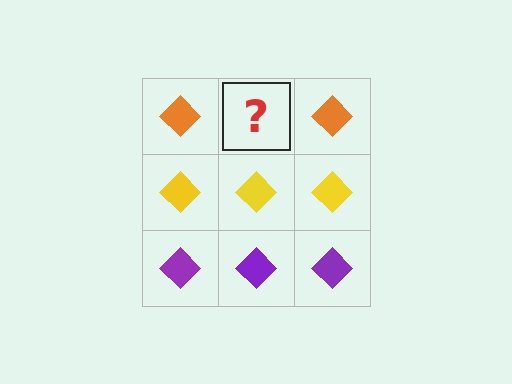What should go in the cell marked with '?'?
The missing cell should contain an orange diamond.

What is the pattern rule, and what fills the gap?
The rule is that each row has a consistent color. The gap should be filled with an orange diamond.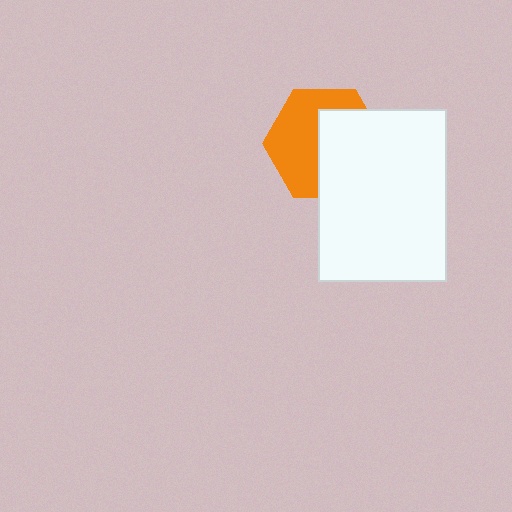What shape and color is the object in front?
The object in front is a white rectangle.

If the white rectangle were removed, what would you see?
You would see the complete orange hexagon.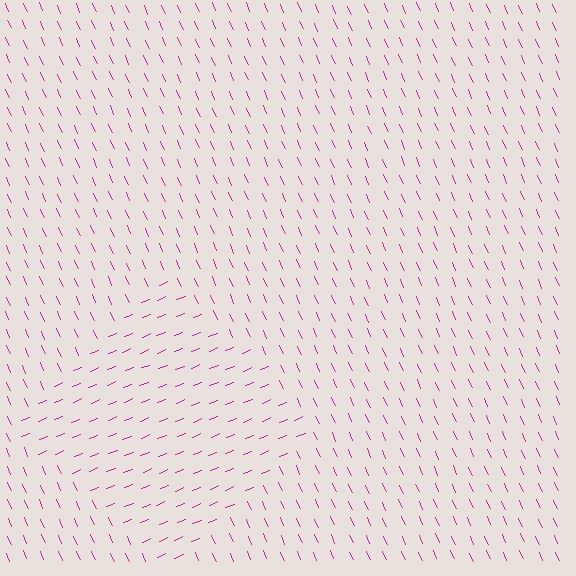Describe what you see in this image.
The image is filled with small magenta line segments. A diamond region in the image has lines oriented differently from the surrounding lines, creating a visible texture boundary.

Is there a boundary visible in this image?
Yes, there is a texture boundary formed by a change in line orientation.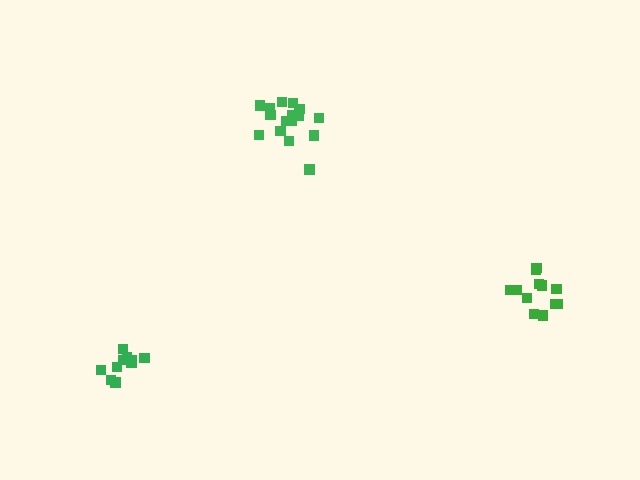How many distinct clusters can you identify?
There are 3 distinct clusters.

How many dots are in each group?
Group 1: 10 dots, Group 2: 16 dots, Group 3: 13 dots (39 total).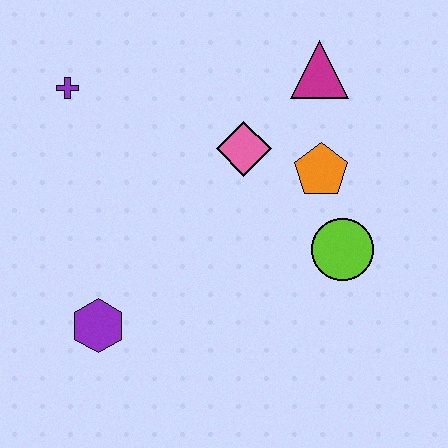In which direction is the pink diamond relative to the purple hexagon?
The pink diamond is above the purple hexagon.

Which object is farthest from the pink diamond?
The purple hexagon is farthest from the pink diamond.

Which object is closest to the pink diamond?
The orange pentagon is closest to the pink diamond.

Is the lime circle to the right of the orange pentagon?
Yes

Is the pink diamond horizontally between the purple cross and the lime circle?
Yes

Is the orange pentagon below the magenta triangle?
Yes